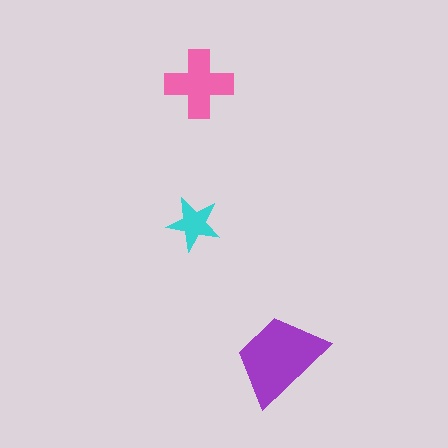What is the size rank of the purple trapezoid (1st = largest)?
1st.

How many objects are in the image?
There are 3 objects in the image.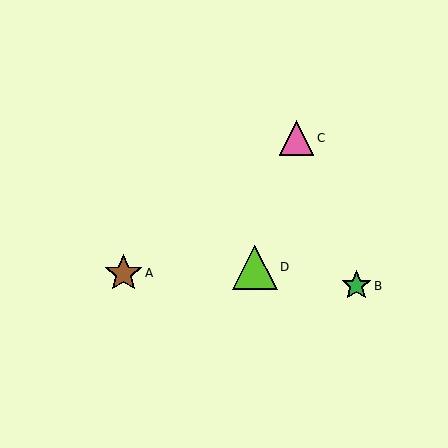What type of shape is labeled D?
Shape D is a lime triangle.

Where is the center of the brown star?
The center of the brown star is at (123, 273).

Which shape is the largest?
The lime triangle (labeled D) is the largest.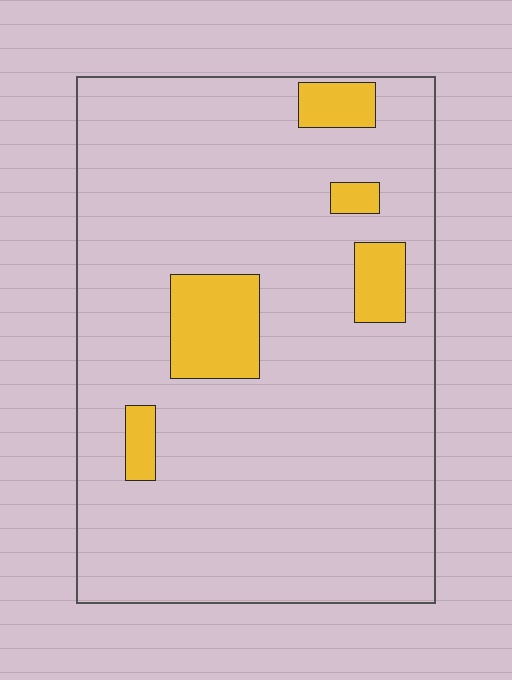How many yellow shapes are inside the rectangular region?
5.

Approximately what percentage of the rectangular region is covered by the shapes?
Approximately 10%.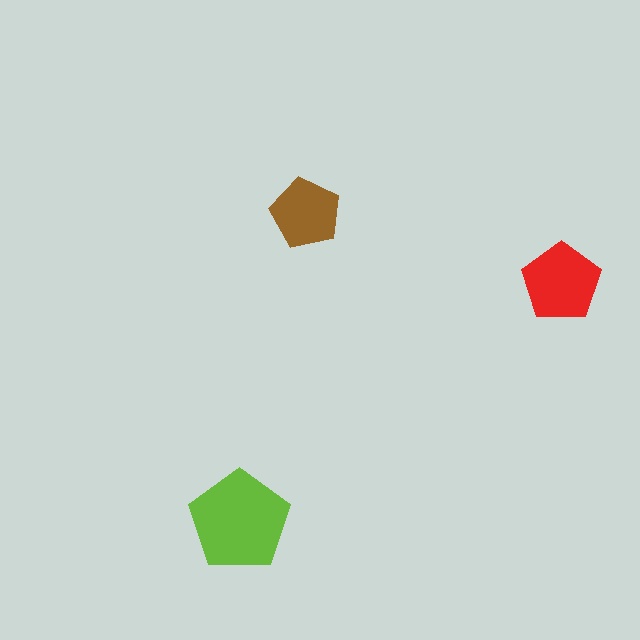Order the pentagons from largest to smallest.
the lime one, the red one, the brown one.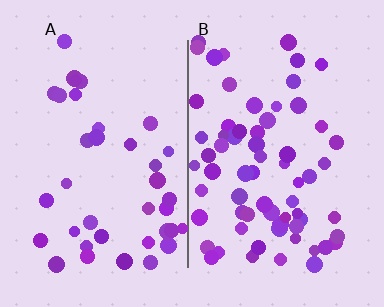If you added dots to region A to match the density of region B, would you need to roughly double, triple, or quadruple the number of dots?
Approximately double.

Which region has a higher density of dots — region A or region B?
B (the right).